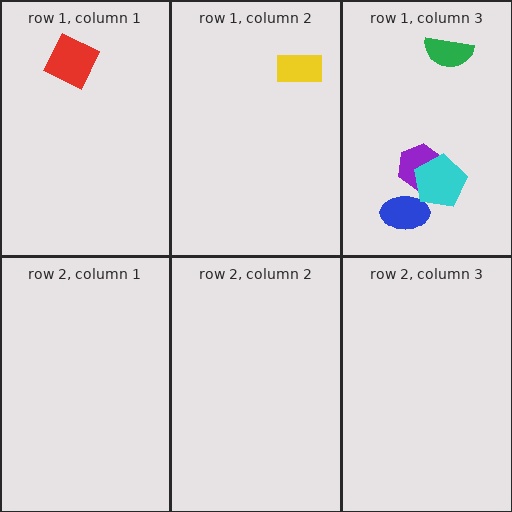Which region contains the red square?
The row 1, column 1 region.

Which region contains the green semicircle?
The row 1, column 3 region.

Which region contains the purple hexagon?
The row 1, column 3 region.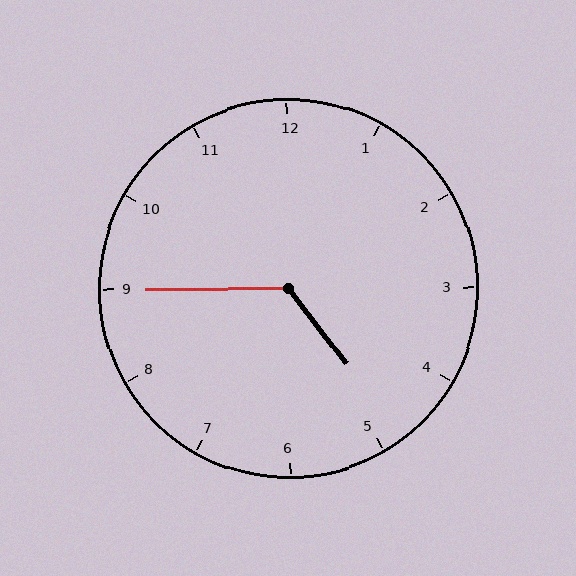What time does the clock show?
4:45.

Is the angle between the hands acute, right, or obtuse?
It is obtuse.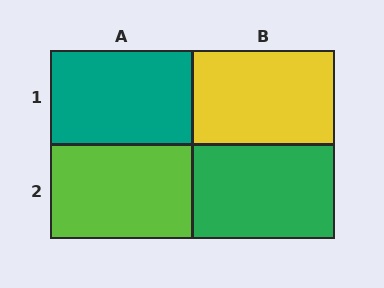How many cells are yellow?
1 cell is yellow.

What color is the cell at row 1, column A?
Teal.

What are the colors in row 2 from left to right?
Lime, green.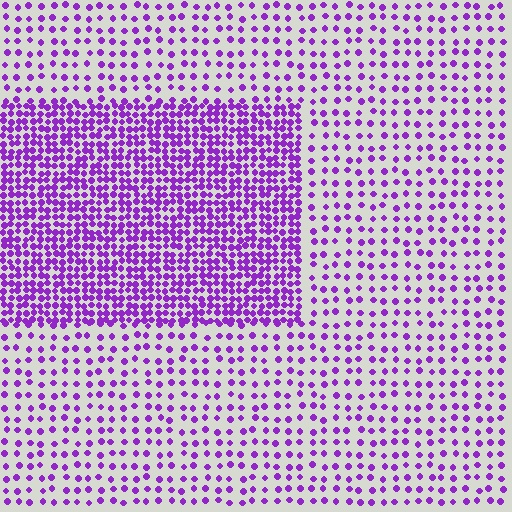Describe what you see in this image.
The image contains small purple elements arranged at two different densities. A rectangle-shaped region is visible where the elements are more densely packed than the surrounding area.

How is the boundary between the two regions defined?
The boundary is defined by a change in element density (approximately 2.6x ratio). All elements are the same color, size, and shape.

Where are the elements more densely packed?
The elements are more densely packed inside the rectangle boundary.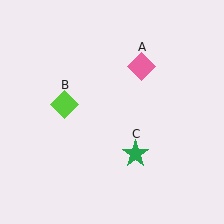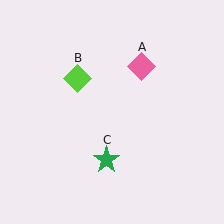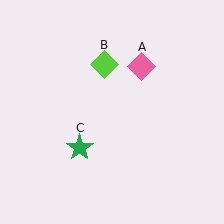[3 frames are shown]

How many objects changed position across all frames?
2 objects changed position: lime diamond (object B), green star (object C).